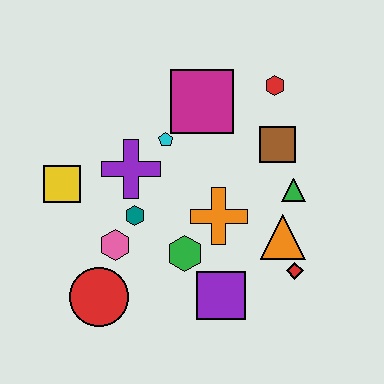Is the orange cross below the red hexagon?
Yes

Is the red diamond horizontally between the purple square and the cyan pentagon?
No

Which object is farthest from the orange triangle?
The yellow square is farthest from the orange triangle.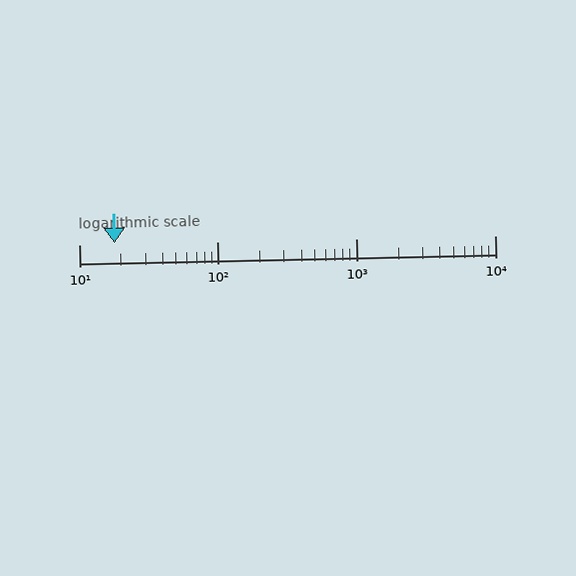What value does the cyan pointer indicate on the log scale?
The pointer indicates approximately 18.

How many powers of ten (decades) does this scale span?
The scale spans 3 decades, from 10 to 10000.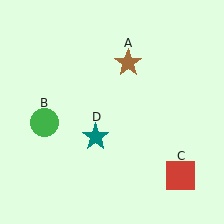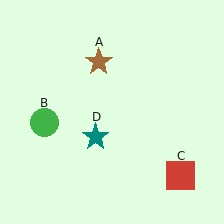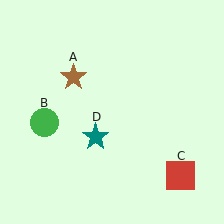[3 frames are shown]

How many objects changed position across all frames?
1 object changed position: brown star (object A).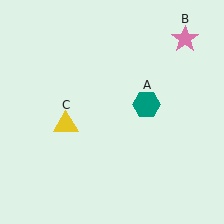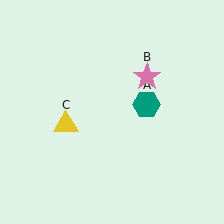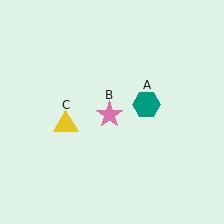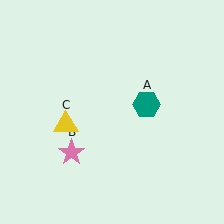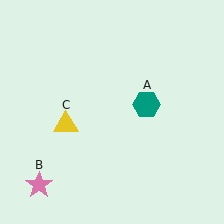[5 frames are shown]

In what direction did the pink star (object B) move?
The pink star (object B) moved down and to the left.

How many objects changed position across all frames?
1 object changed position: pink star (object B).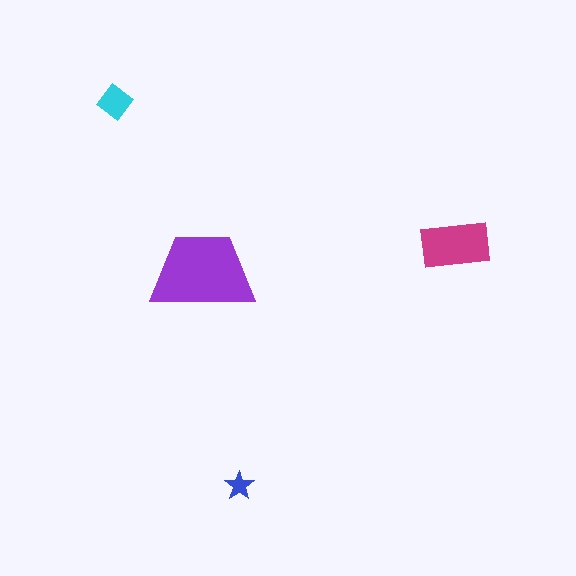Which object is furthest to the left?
The cyan diamond is leftmost.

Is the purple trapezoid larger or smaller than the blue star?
Larger.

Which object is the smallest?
The blue star.